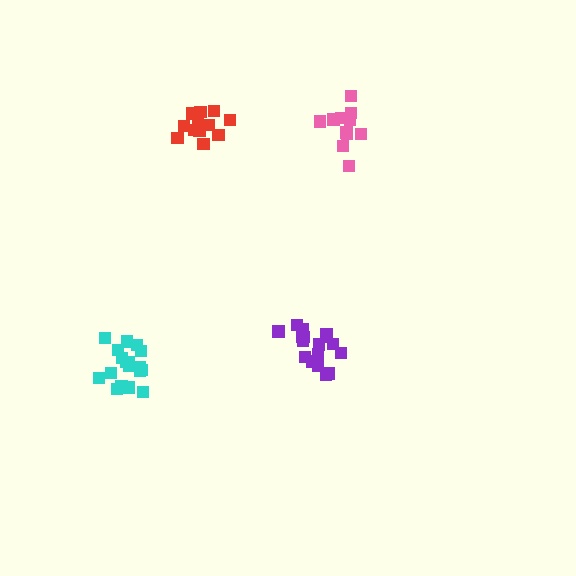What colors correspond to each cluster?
The clusters are colored: red, purple, cyan, pink.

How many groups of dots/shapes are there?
There are 4 groups.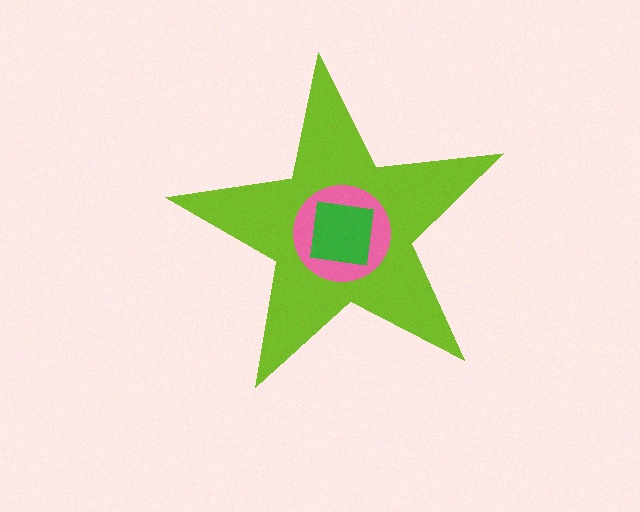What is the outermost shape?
The lime star.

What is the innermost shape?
The green square.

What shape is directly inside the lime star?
The pink circle.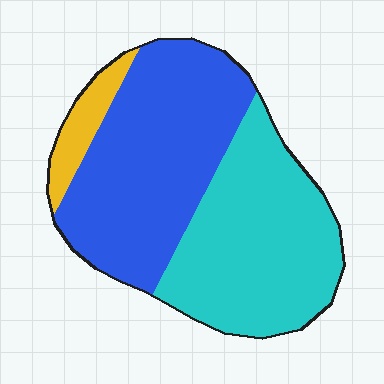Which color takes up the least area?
Yellow, at roughly 10%.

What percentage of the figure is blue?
Blue covers 48% of the figure.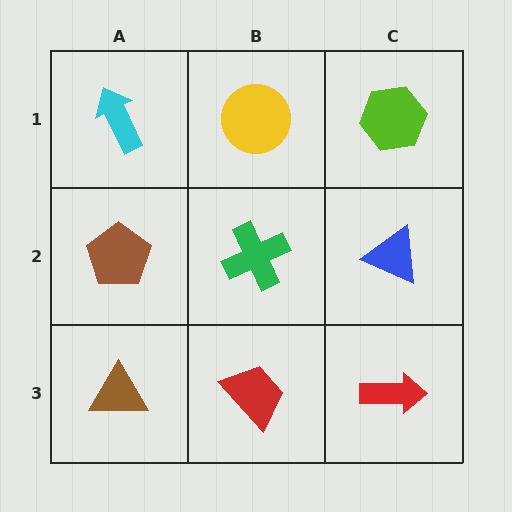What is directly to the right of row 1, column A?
A yellow circle.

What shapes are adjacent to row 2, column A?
A cyan arrow (row 1, column A), a brown triangle (row 3, column A), a green cross (row 2, column B).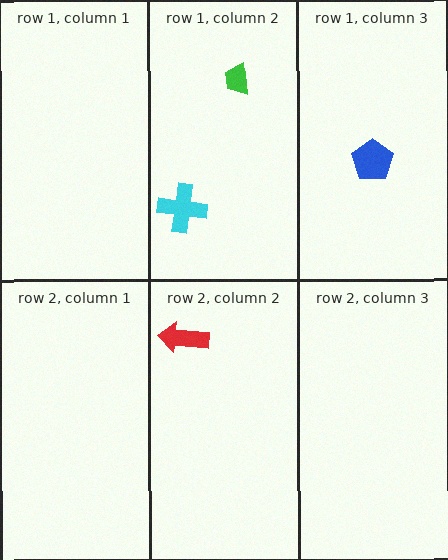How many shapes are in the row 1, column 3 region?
1.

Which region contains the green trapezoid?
The row 1, column 2 region.